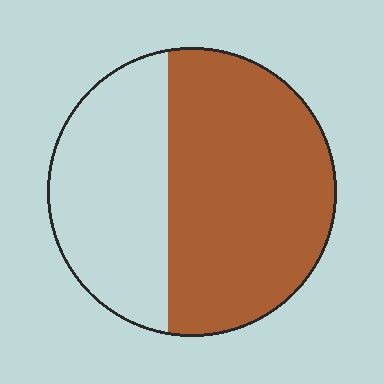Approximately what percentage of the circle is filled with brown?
Approximately 60%.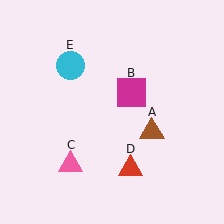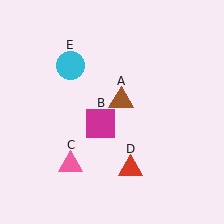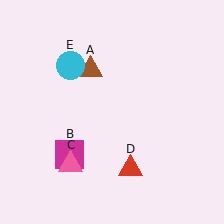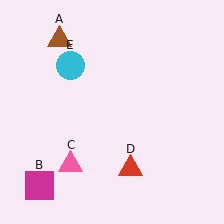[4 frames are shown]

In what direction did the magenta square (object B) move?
The magenta square (object B) moved down and to the left.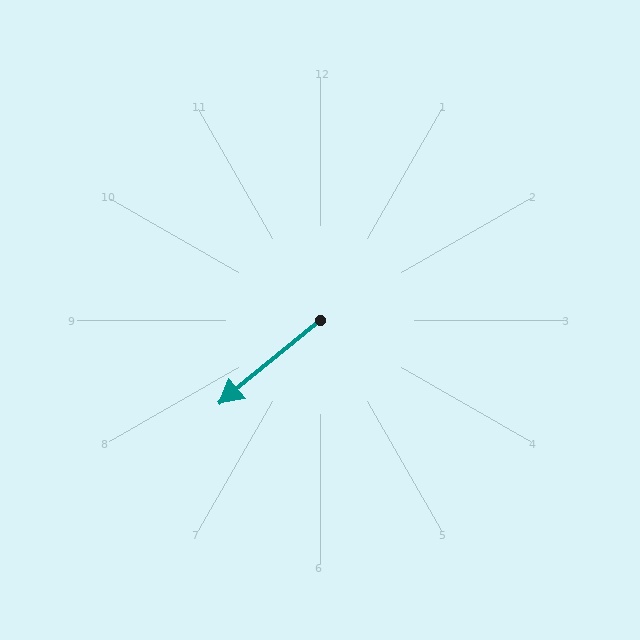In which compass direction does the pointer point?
Southwest.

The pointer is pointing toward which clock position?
Roughly 8 o'clock.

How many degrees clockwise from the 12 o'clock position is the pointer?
Approximately 231 degrees.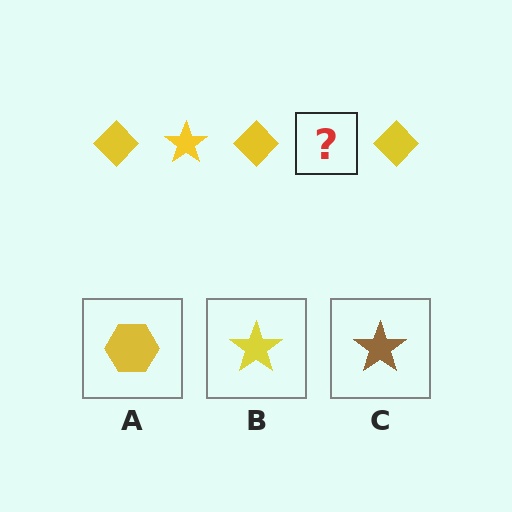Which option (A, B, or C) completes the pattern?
B.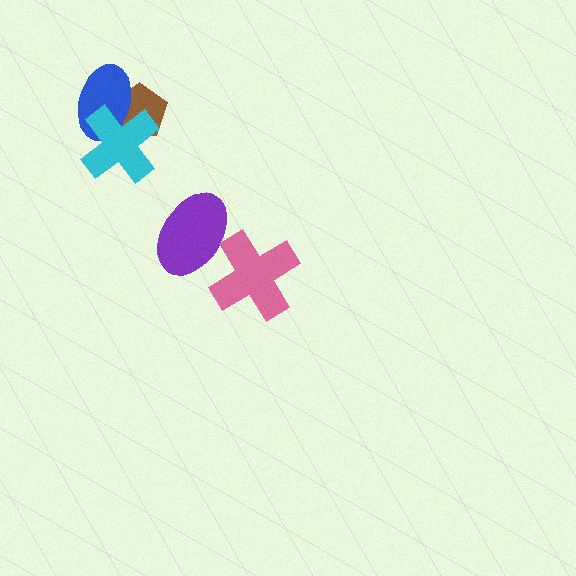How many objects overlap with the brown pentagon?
2 objects overlap with the brown pentagon.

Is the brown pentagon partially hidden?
Yes, it is partially covered by another shape.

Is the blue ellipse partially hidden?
Yes, it is partially covered by another shape.